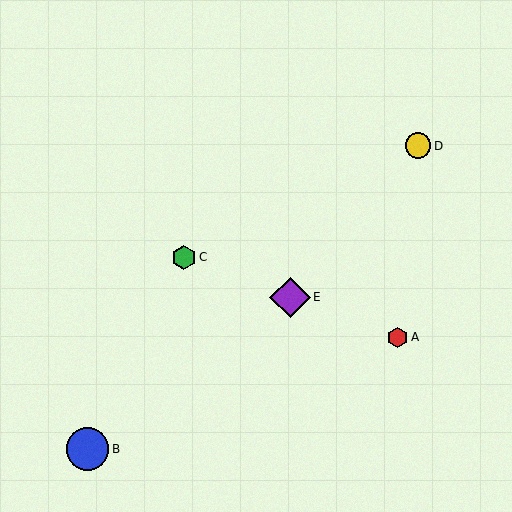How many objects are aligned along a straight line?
3 objects (A, C, E) are aligned along a straight line.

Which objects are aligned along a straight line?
Objects A, C, E are aligned along a straight line.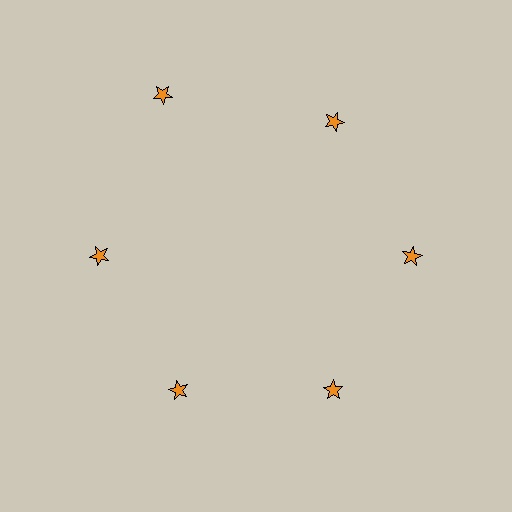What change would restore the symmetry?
The symmetry would be restored by moving it inward, back onto the ring so that all 6 stars sit at equal angles and equal distance from the center.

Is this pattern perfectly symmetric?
No. The 6 orange stars are arranged in a ring, but one element near the 11 o'clock position is pushed outward from the center, breaking the 6-fold rotational symmetry.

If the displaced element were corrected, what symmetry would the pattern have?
It would have 6-fold rotational symmetry — the pattern would map onto itself every 60 degrees.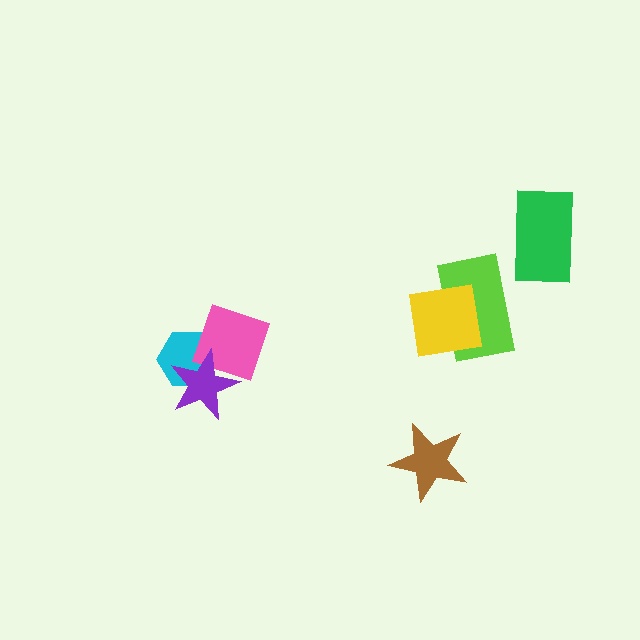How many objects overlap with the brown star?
0 objects overlap with the brown star.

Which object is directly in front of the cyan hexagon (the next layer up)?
The pink diamond is directly in front of the cyan hexagon.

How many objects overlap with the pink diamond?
2 objects overlap with the pink diamond.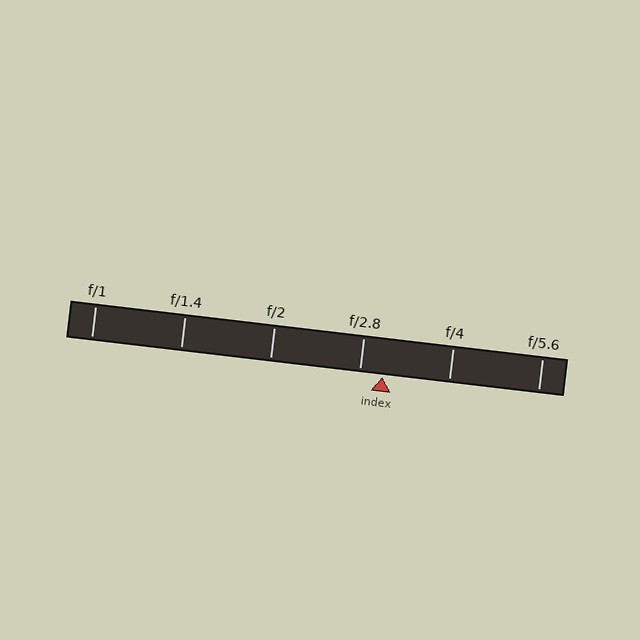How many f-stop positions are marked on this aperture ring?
There are 6 f-stop positions marked.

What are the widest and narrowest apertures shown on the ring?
The widest aperture shown is f/1 and the narrowest is f/5.6.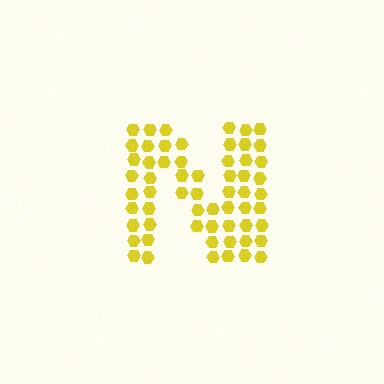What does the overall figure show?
The overall figure shows the letter N.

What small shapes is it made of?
It is made of small hexagons.